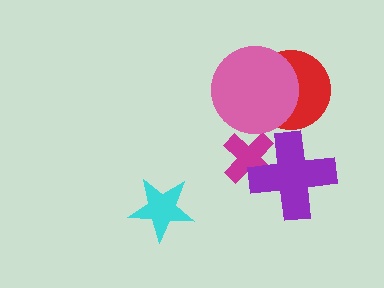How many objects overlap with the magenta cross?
1 object overlaps with the magenta cross.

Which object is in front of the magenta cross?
The purple cross is in front of the magenta cross.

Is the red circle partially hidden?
Yes, it is partially covered by another shape.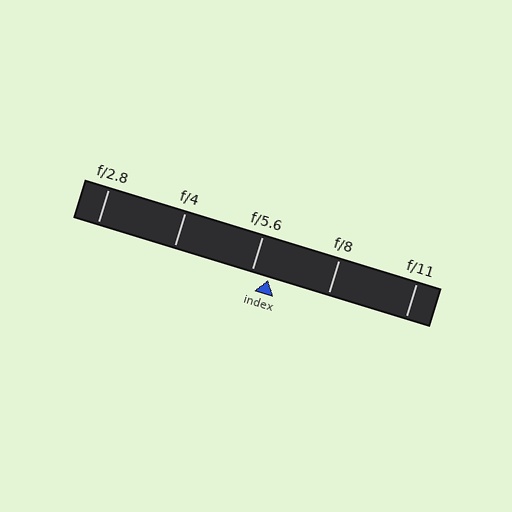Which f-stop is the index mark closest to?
The index mark is closest to f/5.6.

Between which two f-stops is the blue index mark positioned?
The index mark is between f/5.6 and f/8.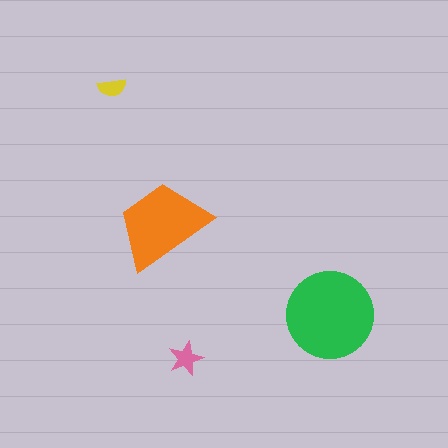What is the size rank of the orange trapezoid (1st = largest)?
2nd.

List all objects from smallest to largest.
The yellow semicircle, the pink star, the orange trapezoid, the green circle.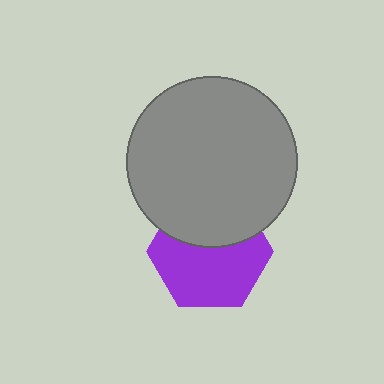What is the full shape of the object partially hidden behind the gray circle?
The partially hidden object is a purple hexagon.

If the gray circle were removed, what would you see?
You would see the complete purple hexagon.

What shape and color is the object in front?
The object in front is a gray circle.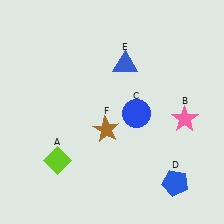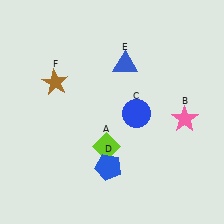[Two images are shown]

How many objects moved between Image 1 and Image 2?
3 objects moved between the two images.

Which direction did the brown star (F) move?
The brown star (F) moved left.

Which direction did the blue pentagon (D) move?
The blue pentagon (D) moved left.